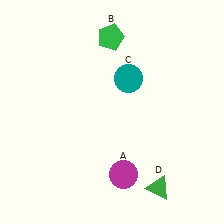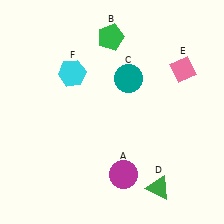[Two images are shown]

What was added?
A pink diamond (E), a cyan hexagon (F) were added in Image 2.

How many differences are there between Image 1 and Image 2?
There are 2 differences between the two images.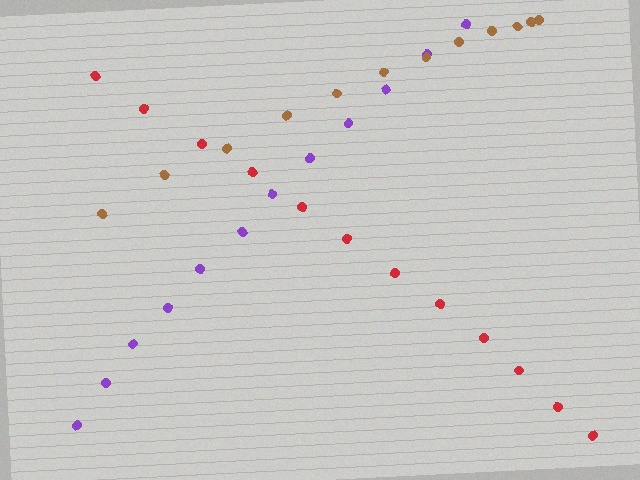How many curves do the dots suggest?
There are 3 distinct paths.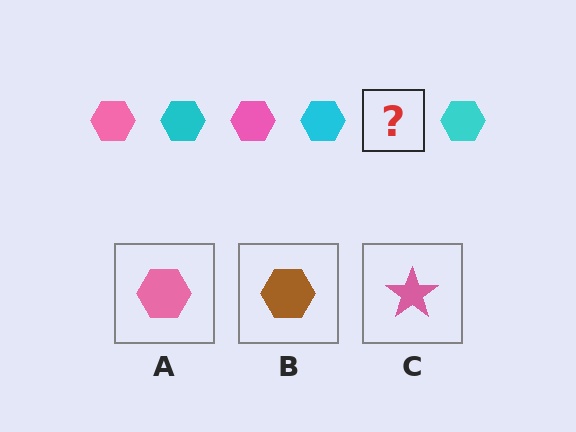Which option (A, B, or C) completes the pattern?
A.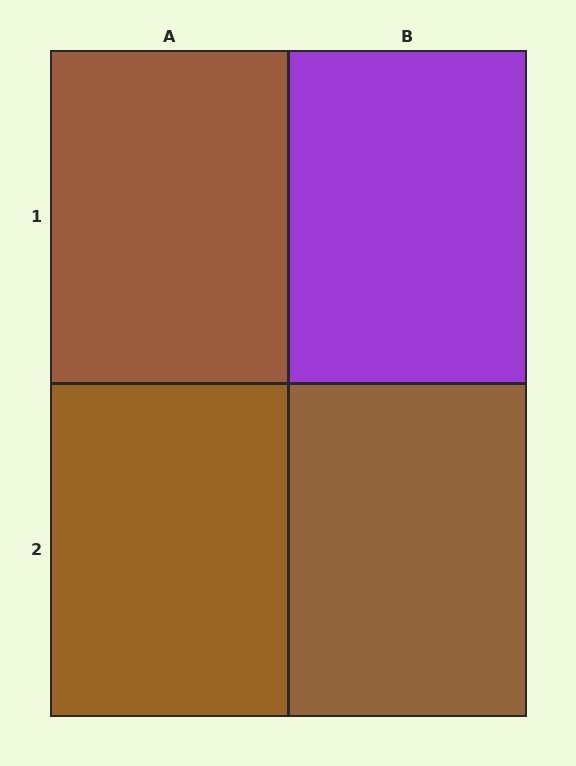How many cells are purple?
1 cell is purple.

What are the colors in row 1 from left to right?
Brown, purple.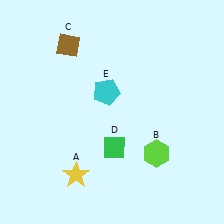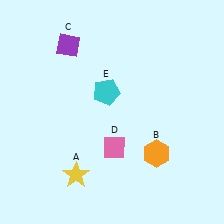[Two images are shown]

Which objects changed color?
B changed from lime to orange. C changed from brown to purple. D changed from green to pink.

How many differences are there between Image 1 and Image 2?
There are 3 differences between the two images.